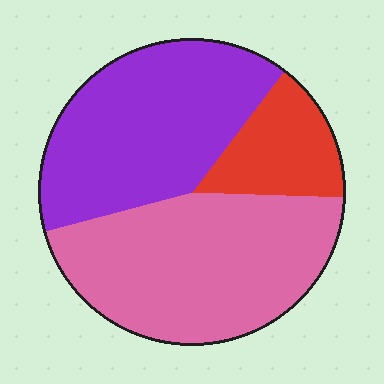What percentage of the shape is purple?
Purple covers about 40% of the shape.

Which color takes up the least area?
Red, at roughly 15%.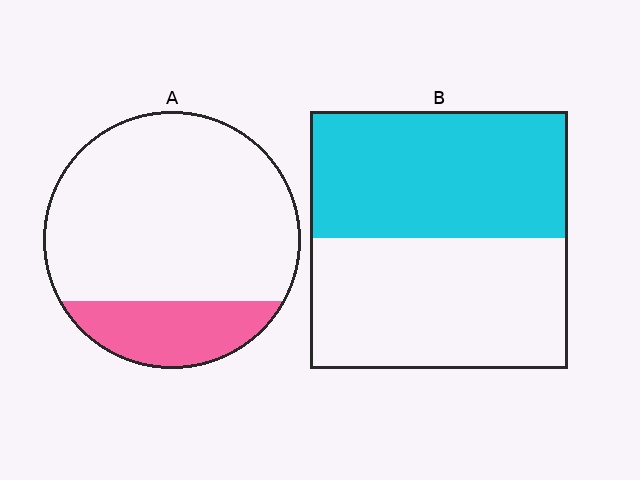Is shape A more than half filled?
No.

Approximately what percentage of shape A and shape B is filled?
A is approximately 20% and B is approximately 50%.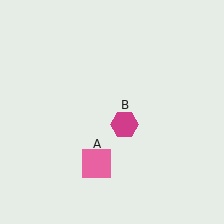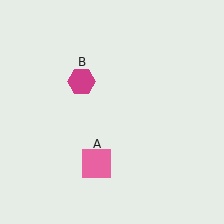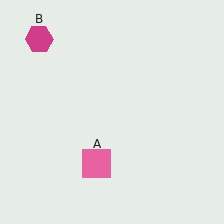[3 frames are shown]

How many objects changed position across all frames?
1 object changed position: magenta hexagon (object B).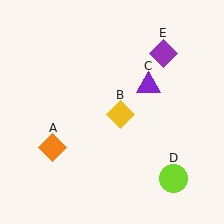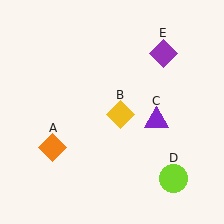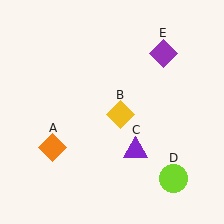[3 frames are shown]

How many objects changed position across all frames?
1 object changed position: purple triangle (object C).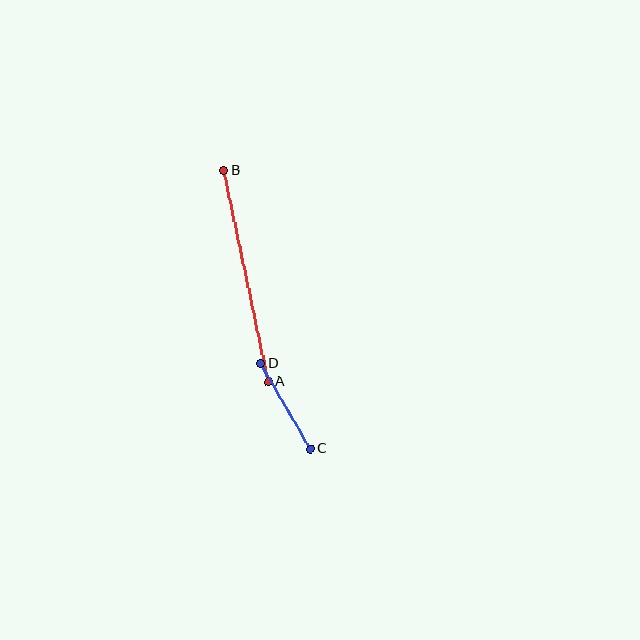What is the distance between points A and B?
The distance is approximately 216 pixels.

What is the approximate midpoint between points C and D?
The midpoint is at approximately (285, 406) pixels.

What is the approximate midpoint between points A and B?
The midpoint is at approximately (246, 276) pixels.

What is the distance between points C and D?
The distance is approximately 98 pixels.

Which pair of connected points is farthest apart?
Points A and B are farthest apart.